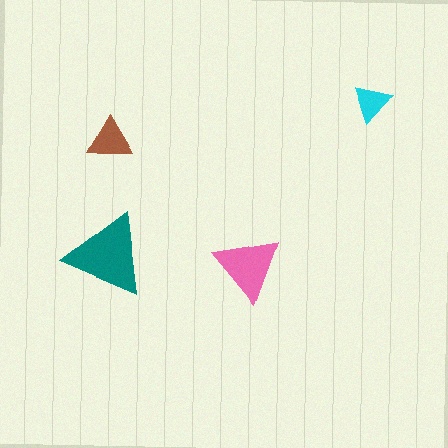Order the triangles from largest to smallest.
the teal one, the pink one, the brown one, the cyan one.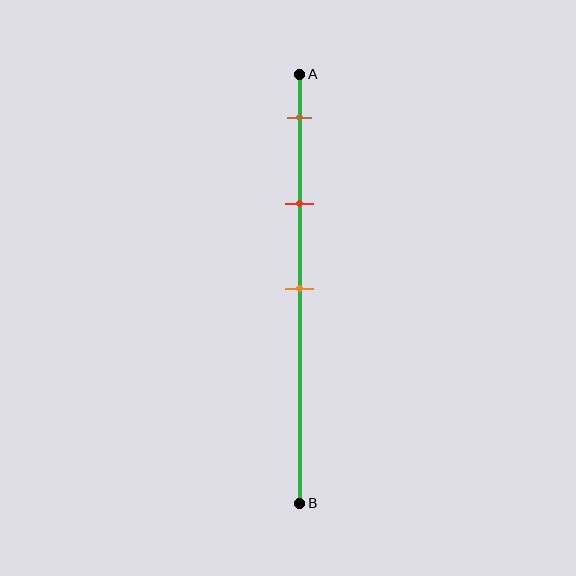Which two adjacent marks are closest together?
The brown and red marks are the closest adjacent pair.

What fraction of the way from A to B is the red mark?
The red mark is approximately 30% (0.3) of the way from A to B.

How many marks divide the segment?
There are 3 marks dividing the segment.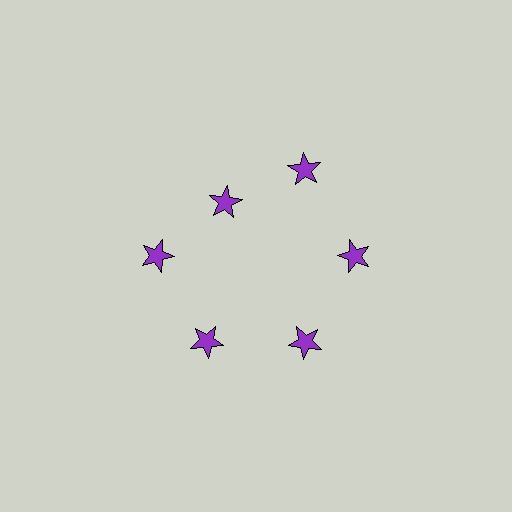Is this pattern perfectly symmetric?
No. The 6 purple stars are arranged in a ring, but one element near the 11 o'clock position is pulled inward toward the center, breaking the 6-fold rotational symmetry.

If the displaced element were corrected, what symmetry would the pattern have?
It would have 6-fold rotational symmetry — the pattern would map onto itself every 60 degrees.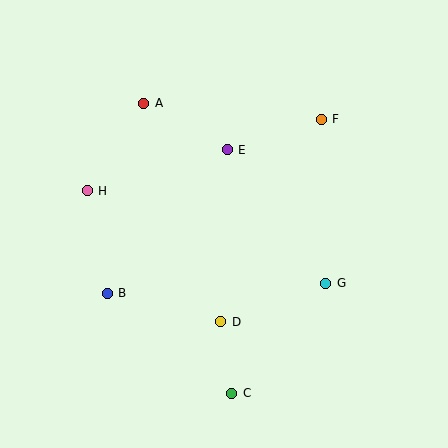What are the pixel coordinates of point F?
Point F is at (321, 119).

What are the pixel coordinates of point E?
Point E is at (227, 150).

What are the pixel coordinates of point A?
Point A is at (144, 103).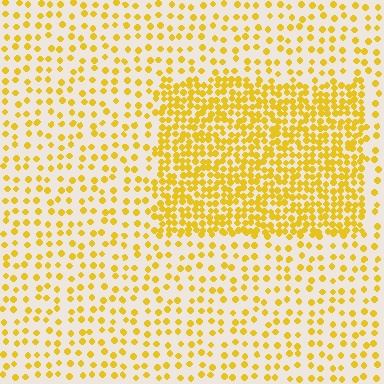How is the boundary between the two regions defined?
The boundary is defined by a change in element density (approximately 2.5x ratio). All elements are the same color, size, and shape.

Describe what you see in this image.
The image contains small yellow elements arranged at two different densities. A rectangle-shaped region is visible where the elements are more densely packed than the surrounding area.